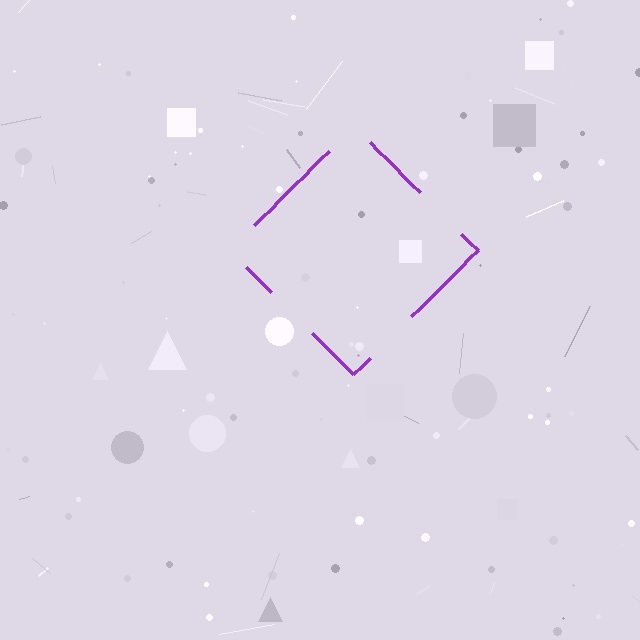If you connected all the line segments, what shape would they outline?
They would outline a diamond.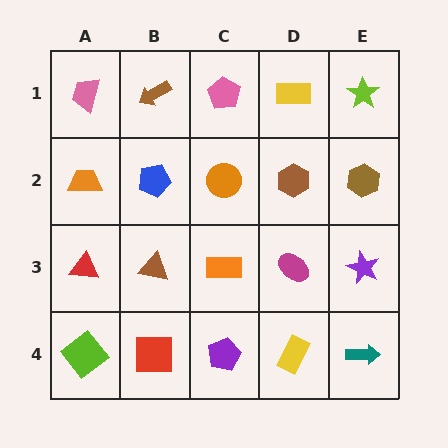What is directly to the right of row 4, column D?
A teal arrow.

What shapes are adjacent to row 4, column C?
An orange rectangle (row 3, column C), a red square (row 4, column B), a yellow rectangle (row 4, column D).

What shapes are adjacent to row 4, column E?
A purple star (row 3, column E), a yellow rectangle (row 4, column D).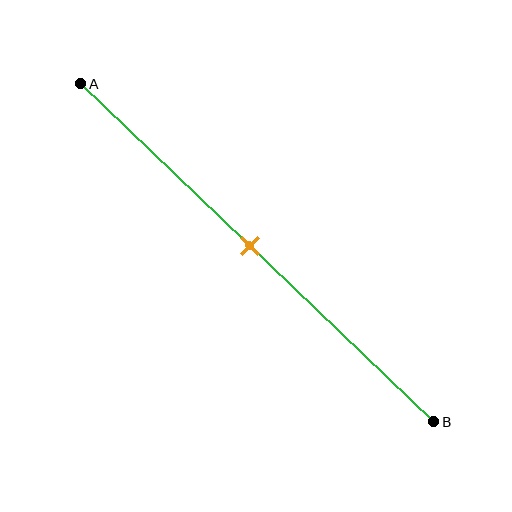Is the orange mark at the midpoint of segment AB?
Yes, the mark is approximately at the midpoint.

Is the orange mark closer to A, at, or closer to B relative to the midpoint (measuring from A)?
The orange mark is approximately at the midpoint of segment AB.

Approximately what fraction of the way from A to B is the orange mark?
The orange mark is approximately 50% of the way from A to B.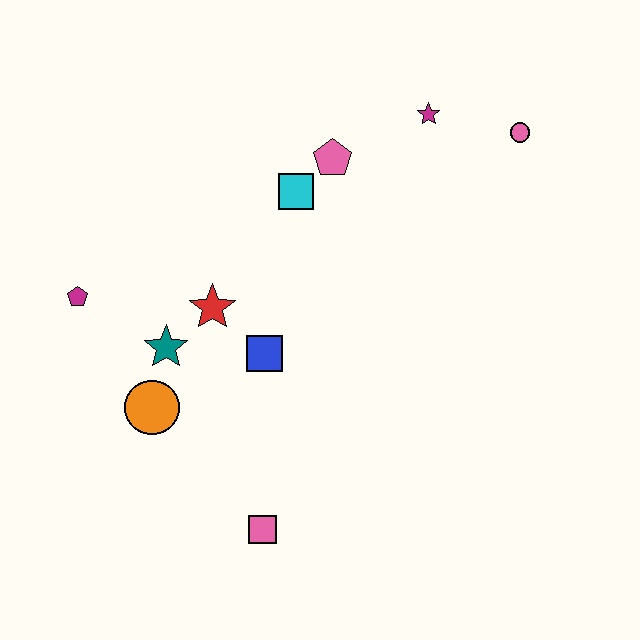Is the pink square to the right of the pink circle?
No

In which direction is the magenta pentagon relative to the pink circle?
The magenta pentagon is to the left of the pink circle.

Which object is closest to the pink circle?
The magenta star is closest to the pink circle.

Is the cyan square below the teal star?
No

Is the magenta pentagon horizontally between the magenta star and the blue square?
No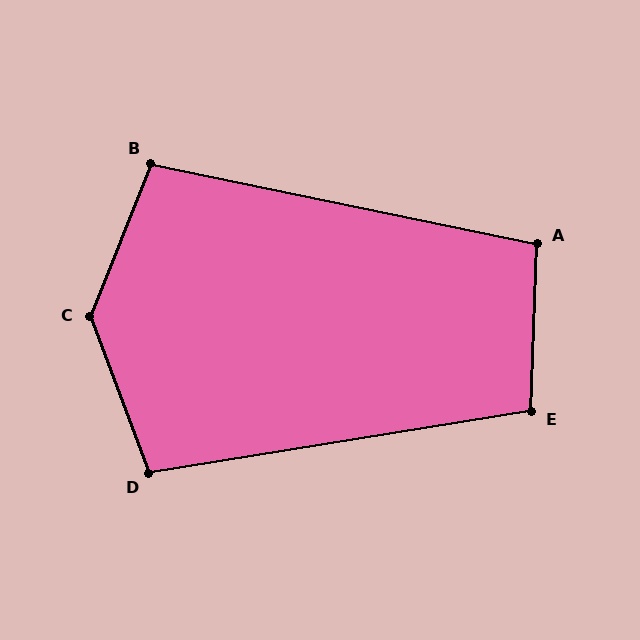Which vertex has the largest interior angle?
C, at approximately 138 degrees.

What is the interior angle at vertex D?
Approximately 101 degrees (obtuse).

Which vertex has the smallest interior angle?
A, at approximately 100 degrees.